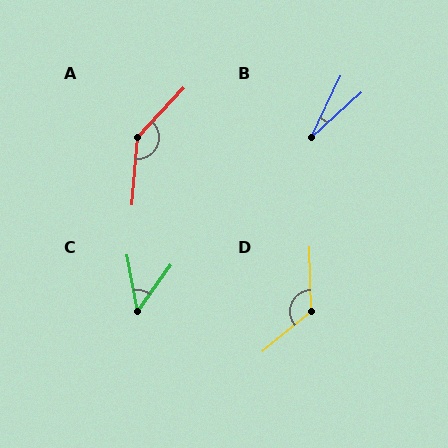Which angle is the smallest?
B, at approximately 22 degrees.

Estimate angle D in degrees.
Approximately 128 degrees.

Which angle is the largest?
A, at approximately 141 degrees.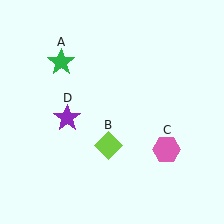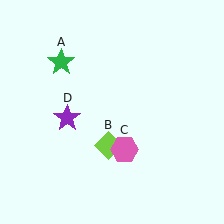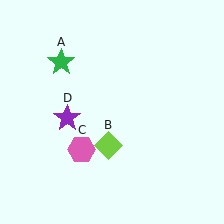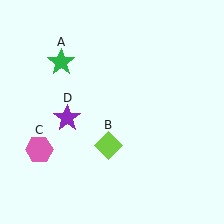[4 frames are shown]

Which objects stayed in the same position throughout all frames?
Green star (object A) and lime diamond (object B) and purple star (object D) remained stationary.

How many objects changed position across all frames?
1 object changed position: pink hexagon (object C).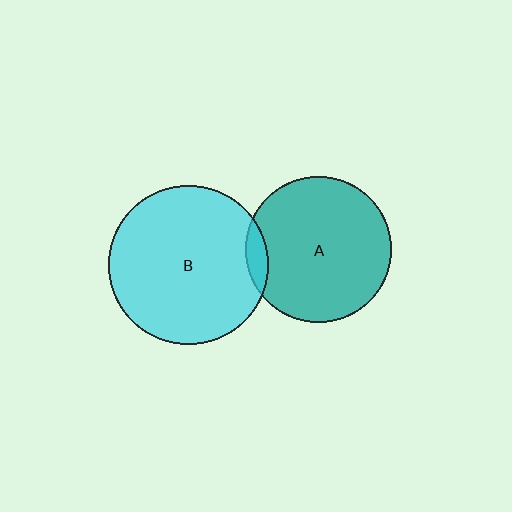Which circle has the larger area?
Circle B (cyan).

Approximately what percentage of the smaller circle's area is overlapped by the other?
Approximately 5%.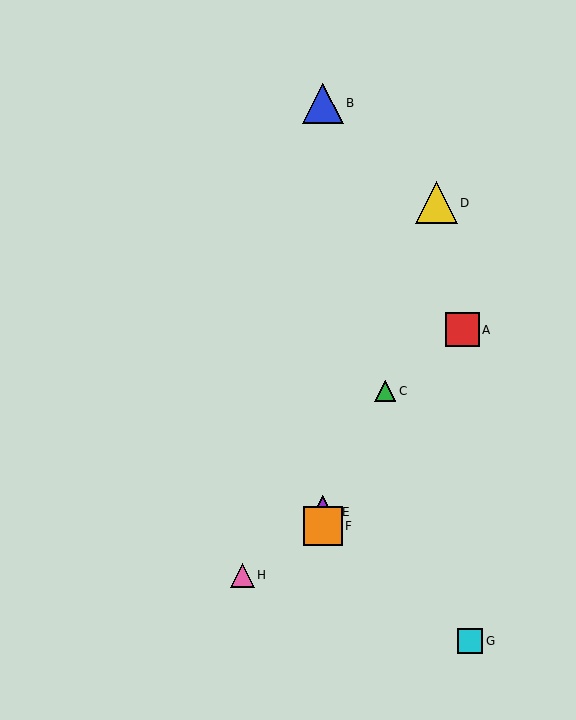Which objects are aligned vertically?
Objects B, E, F are aligned vertically.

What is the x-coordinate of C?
Object C is at x≈385.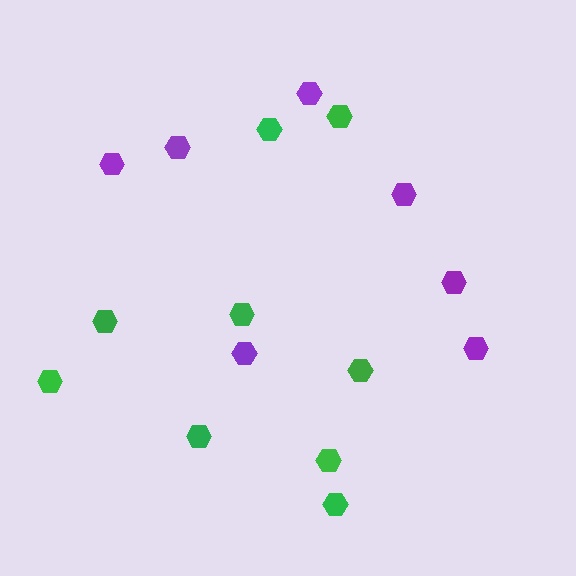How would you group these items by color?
There are 2 groups: one group of purple hexagons (7) and one group of green hexagons (9).